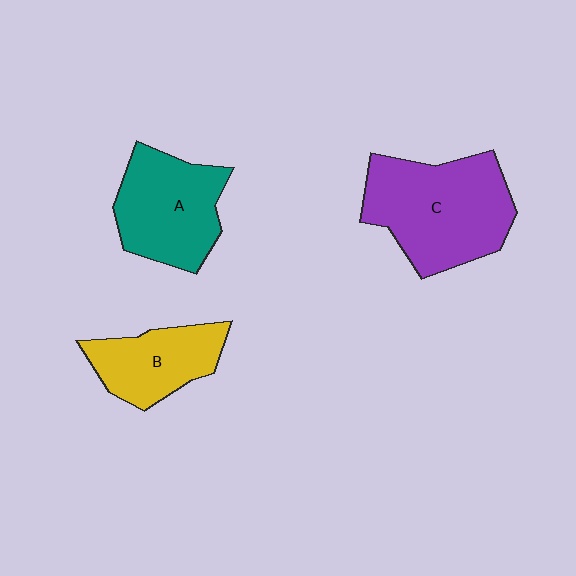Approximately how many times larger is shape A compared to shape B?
Approximately 1.3 times.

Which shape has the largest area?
Shape C (purple).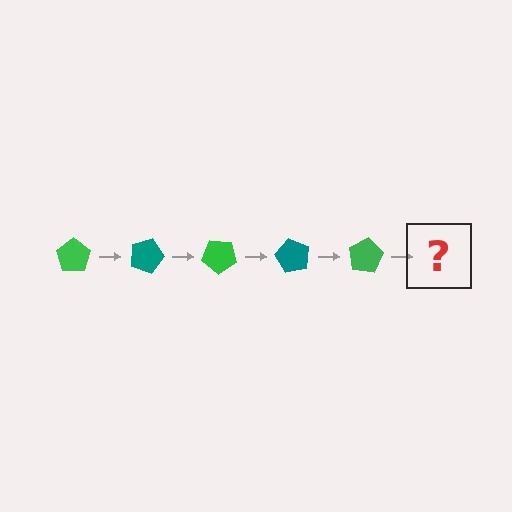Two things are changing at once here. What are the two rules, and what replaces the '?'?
The two rules are that it rotates 20 degrees each step and the color cycles through green and teal. The '?' should be a teal pentagon, rotated 100 degrees from the start.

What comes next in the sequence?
The next element should be a teal pentagon, rotated 100 degrees from the start.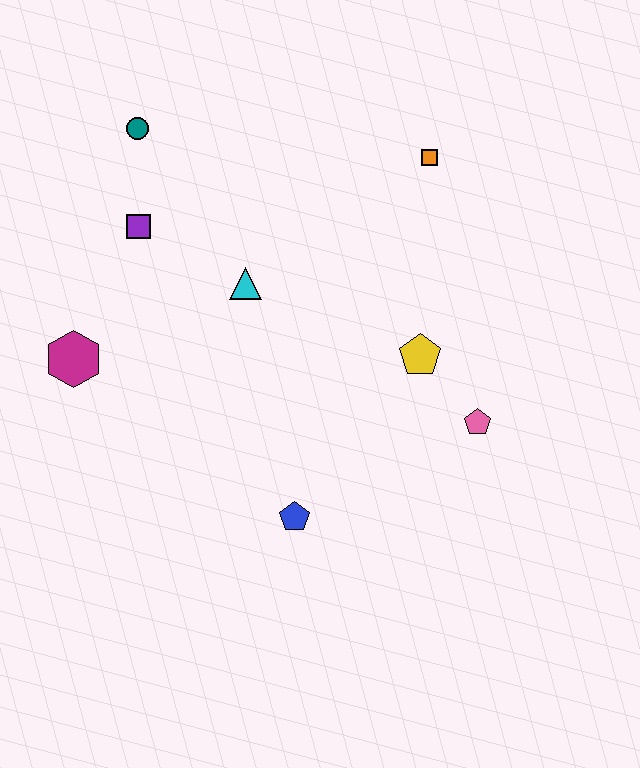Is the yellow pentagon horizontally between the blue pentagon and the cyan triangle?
No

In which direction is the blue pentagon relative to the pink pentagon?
The blue pentagon is to the left of the pink pentagon.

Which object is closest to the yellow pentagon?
The pink pentagon is closest to the yellow pentagon.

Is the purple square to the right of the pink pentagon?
No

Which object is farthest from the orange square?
The magenta hexagon is farthest from the orange square.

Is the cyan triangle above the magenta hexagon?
Yes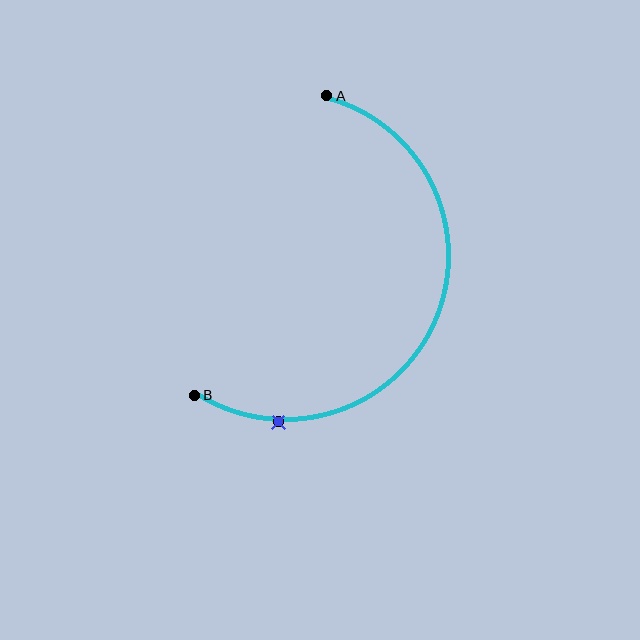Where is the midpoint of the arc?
The arc midpoint is the point on the curve farthest from the straight line joining A and B. It sits to the right of that line.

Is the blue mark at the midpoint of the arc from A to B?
No. The blue mark lies on the arc but is closer to endpoint B. The arc midpoint would be at the point on the curve equidistant along the arc from both A and B.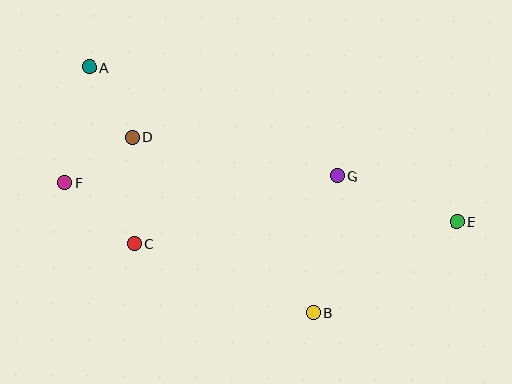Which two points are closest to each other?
Points D and F are closest to each other.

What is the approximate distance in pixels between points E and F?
The distance between E and F is approximately 394 pixels.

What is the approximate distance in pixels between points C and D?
The distance between C and D is approximately 107 pixels.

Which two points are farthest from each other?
Points A and E are farthest from each other.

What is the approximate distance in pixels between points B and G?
The distance between B and G is approximately 139 pixels.